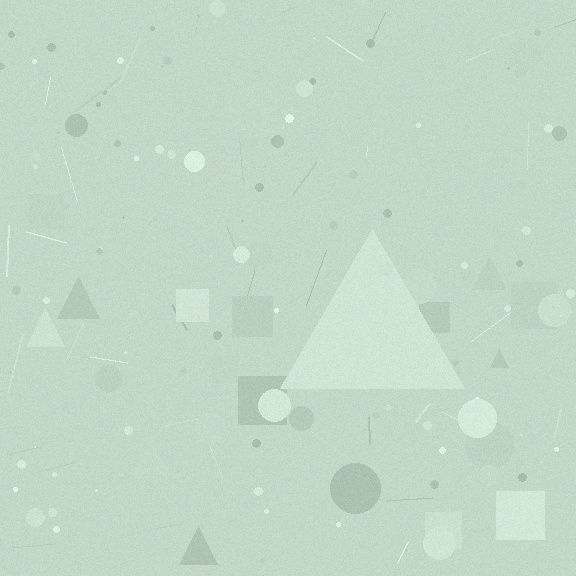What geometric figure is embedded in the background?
A triangle is embedded in the background.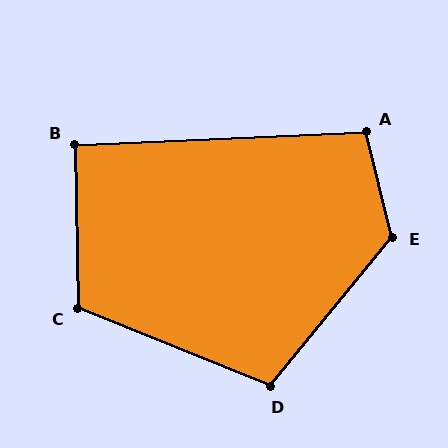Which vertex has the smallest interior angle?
B, at approximately 91 degrees.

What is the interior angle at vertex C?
Approximately 113 degrees (obtuse).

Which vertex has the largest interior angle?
E, at approximately 126 degrees.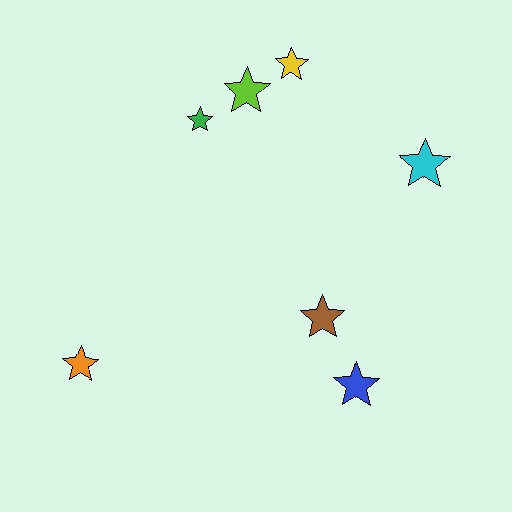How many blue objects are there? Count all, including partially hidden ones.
There is 1 blue object.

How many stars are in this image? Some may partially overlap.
There are 7 stars.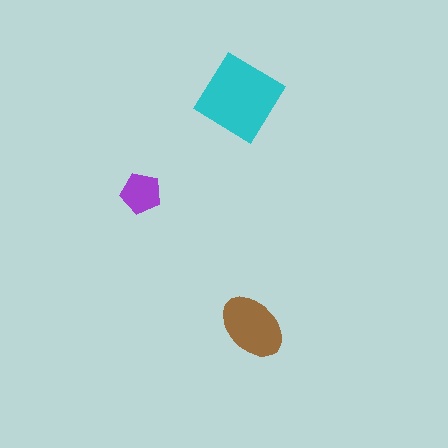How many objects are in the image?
There are 3 objects in the image.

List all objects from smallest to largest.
The purple pentagon, the brown ellipse, the cyan diamond.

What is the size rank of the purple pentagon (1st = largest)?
3rd.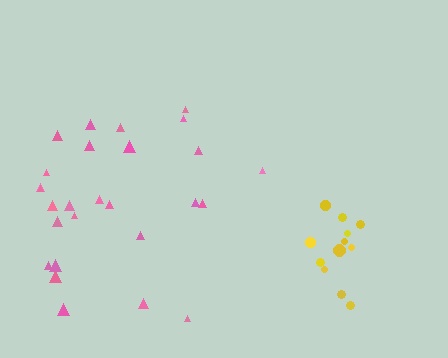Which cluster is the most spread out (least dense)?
Pink.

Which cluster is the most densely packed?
Yellow.